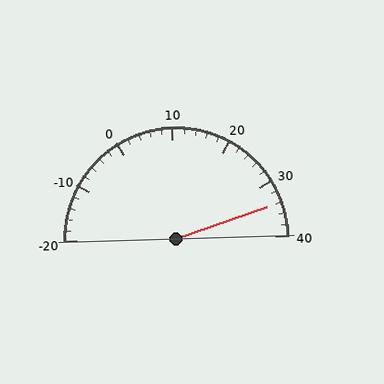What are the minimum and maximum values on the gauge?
The gauge ranges from -20 to 40.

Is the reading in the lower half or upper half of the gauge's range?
The reading is in the upper half of the range (-20 to 40).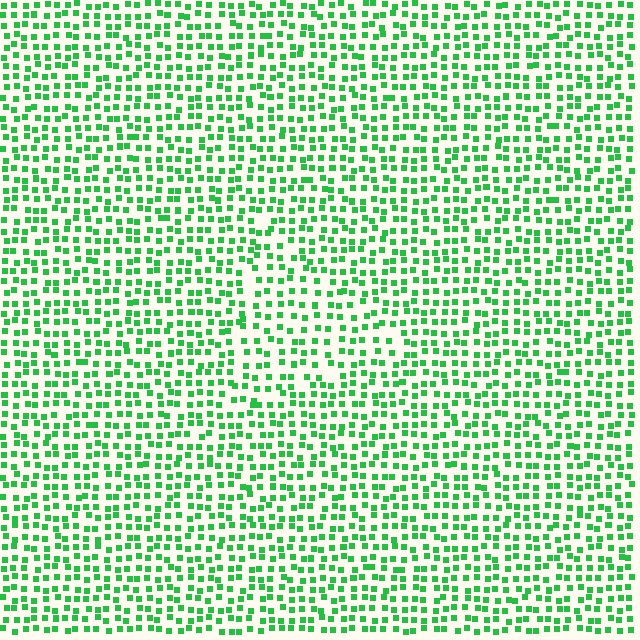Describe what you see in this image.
The image contains small green elements arranged at two different densities. A triangle-shaped region is visible where the elements are less densely packed than the surrounding area.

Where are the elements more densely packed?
The elements are more densely packed outside the triangle boundary.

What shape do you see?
I see a triangle.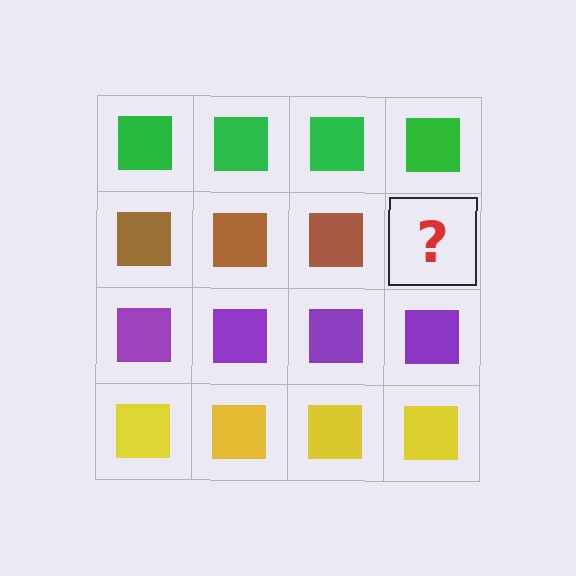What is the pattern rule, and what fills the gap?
The rule is that each row has a consistent color. The gap should be filled with a brown square.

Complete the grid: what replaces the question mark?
The question mark should be replaced with a brown square.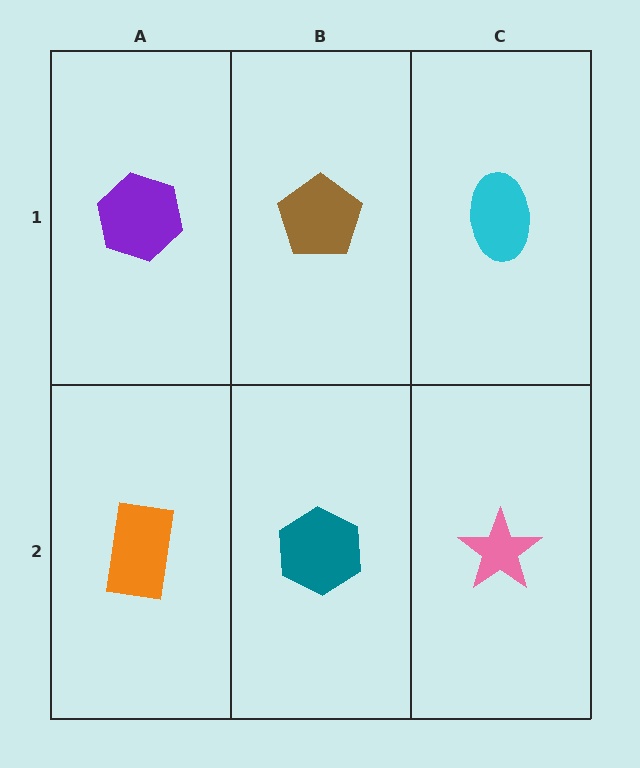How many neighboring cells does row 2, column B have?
3.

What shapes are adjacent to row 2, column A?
A purple hexagon (row 1, column A), a teal hexagon (row 2, column B).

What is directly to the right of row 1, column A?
A brown pentagon.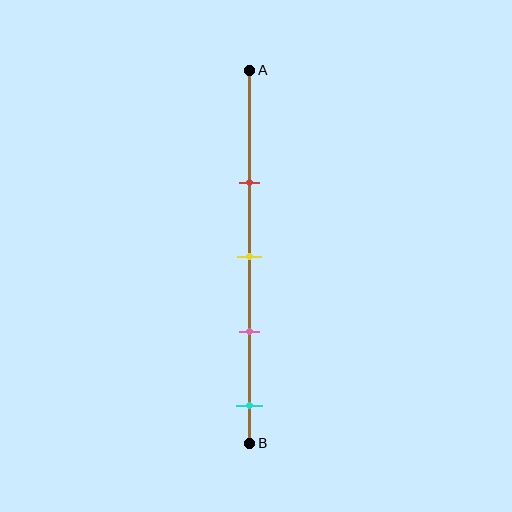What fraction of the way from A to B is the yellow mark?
The yellow mark is approximately 50% (0.5) of the way from A to B.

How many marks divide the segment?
There are 4 marks dividing the segment.